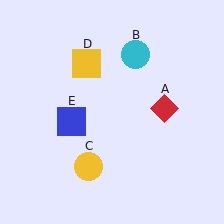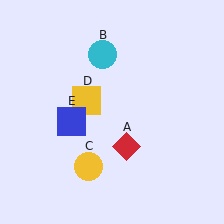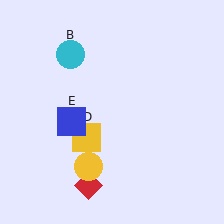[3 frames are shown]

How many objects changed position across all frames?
3 objects changed position: red diamond (object A), cyan circle (object B), yellow square (object D).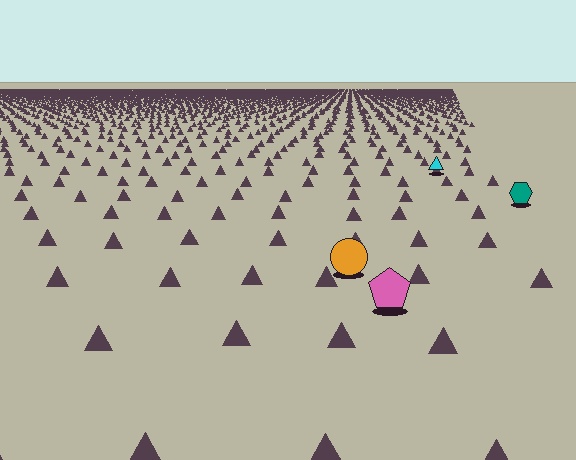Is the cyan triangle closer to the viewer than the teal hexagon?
No. The teal hexagon is closer — you can tell from the texture gradient: the ground texture is coarser near it.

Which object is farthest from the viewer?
The cyan triangle is farthest from the viewer. It appears smaller and the ground texture around it is denser.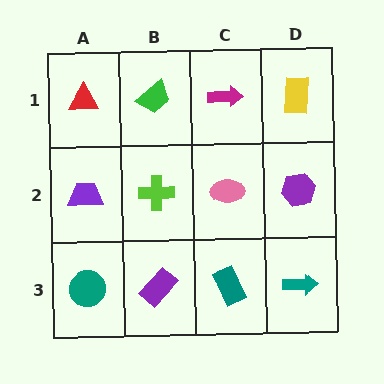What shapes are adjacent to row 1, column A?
A purple trapezoid (row 2, column A), a green trapezoid (row 1, column B).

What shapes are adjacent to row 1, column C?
A pink ellipse (row 2, column C), a green trapezoid (row 1, column B), a yellow rectangle (row 1, column D).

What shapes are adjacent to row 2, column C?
A magenta arrow (row 1, column C), a teal rectangle (row 3, column C), a lime cross (row 2, column B), a purple hexagon (row 2, column D).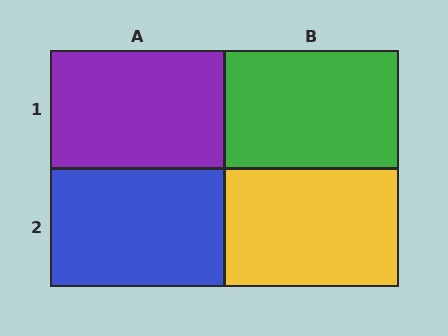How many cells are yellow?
1 cell is yellow.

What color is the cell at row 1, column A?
Purple.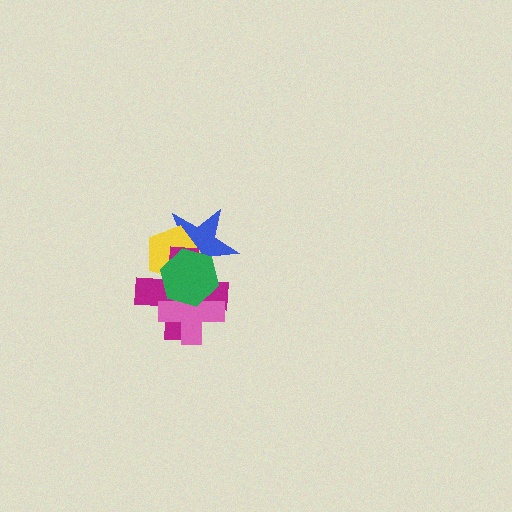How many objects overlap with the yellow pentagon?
3 objects overlap with the yellow pentagon.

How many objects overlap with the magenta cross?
4 objects overlap with the magenta cross.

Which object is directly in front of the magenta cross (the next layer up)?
The pink cross is directly in front of the magenta cross.